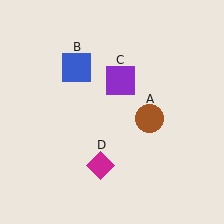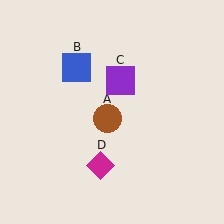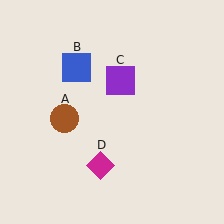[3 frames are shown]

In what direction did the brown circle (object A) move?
The brown circle (object A) moved left.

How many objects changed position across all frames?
1 object changed position: brown circle (object A).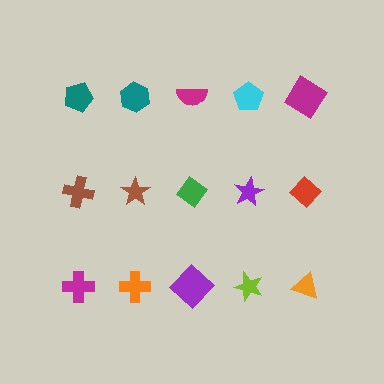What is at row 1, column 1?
A teal pentagon.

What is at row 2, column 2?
A brown star.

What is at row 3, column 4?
A lime star.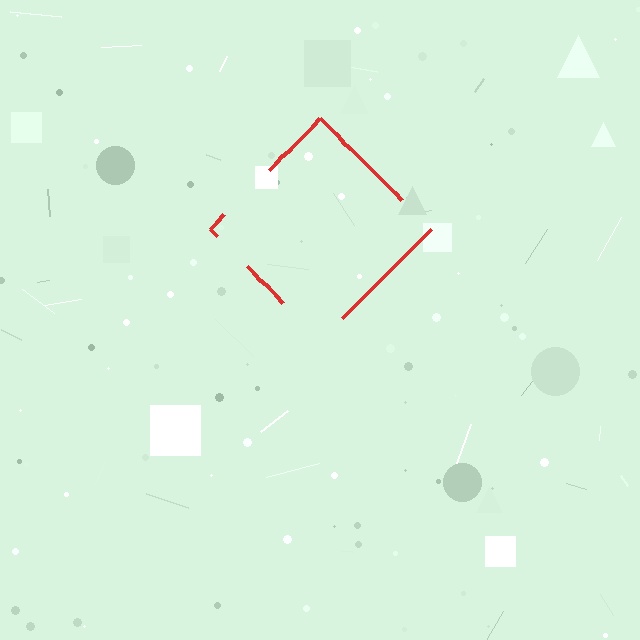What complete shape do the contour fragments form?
The contour fragments form a diamond.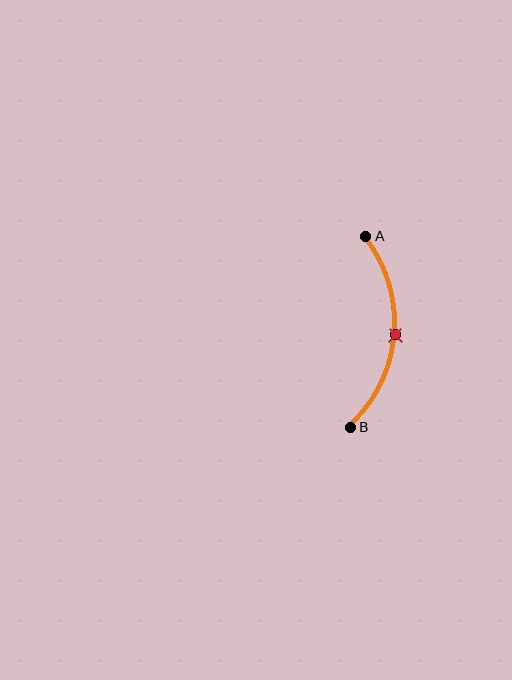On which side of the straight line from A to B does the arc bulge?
The arc bulges to the right of the straight line connecting A and B.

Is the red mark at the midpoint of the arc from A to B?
Yes. The red mark lies on the arc at equal arc-length from both A and B — it is the arc midpoint.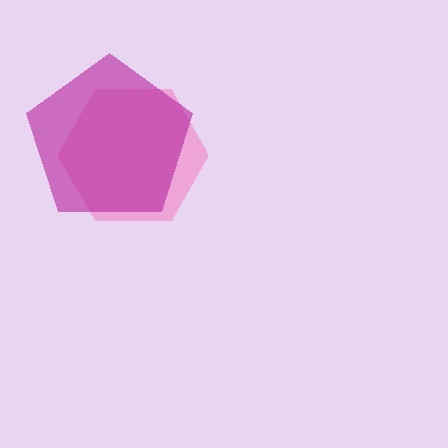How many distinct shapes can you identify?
There are 2 distinct shapes: a pink hexagon, a magenta pentagon.